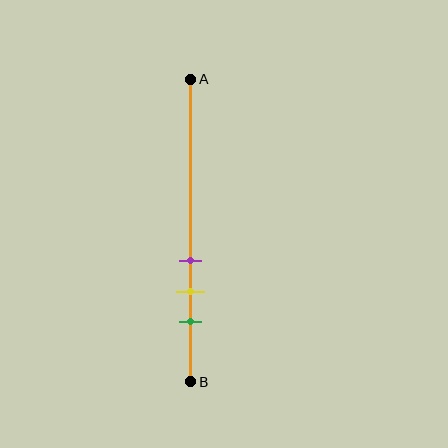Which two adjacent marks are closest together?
The purple and yellow marks are the closest adjacent pair.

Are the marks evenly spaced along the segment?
Yes, the marks are approximately evenly spaced.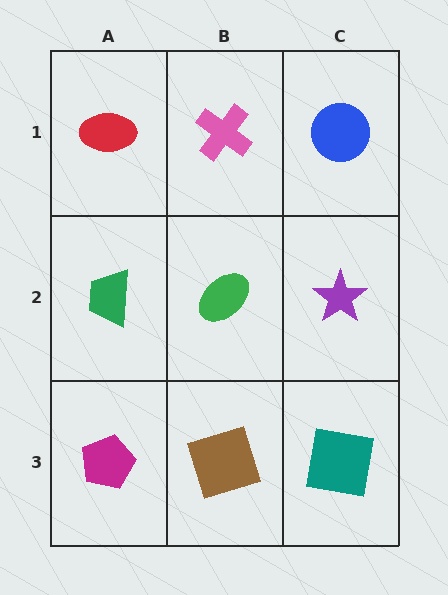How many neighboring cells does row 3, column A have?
2.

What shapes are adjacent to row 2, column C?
A blue circle (row 1, column C), a teal square (row 3, column C), a green ellipse (row 2, column B).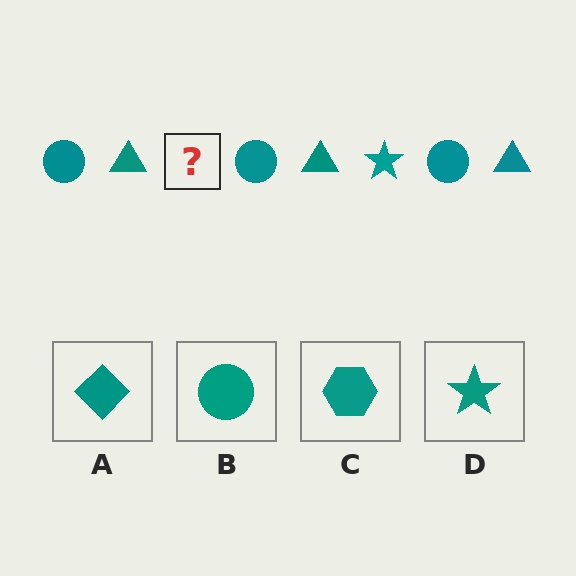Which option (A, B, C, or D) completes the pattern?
D.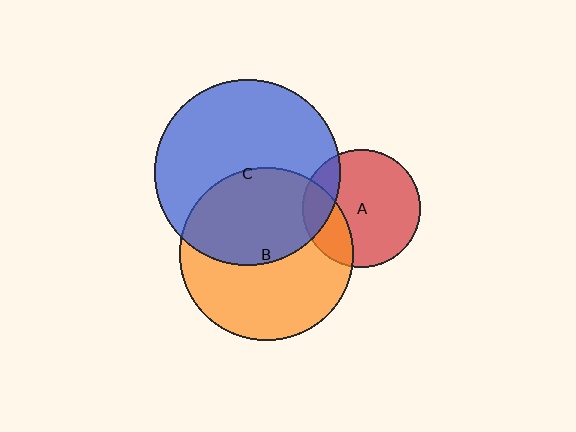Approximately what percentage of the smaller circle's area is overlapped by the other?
Approximately 25%.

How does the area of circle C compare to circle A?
Approximately 2.5 times.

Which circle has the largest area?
Circle C (blue).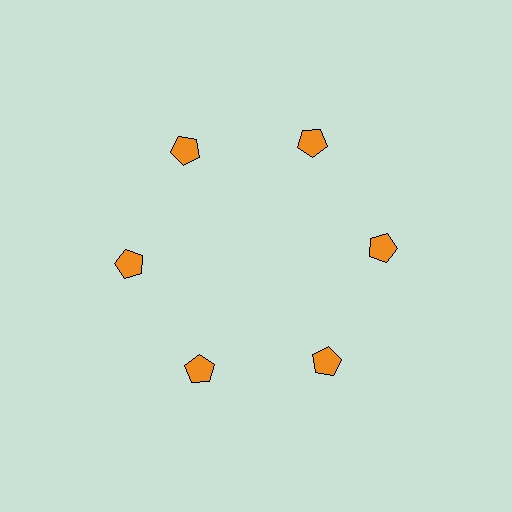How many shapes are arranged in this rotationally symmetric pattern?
There are 6 shapes, arranged in 6 groups of 1.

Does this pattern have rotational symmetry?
Yes, this pattern has 6-fold rotational symmetry. It looks the same after rotating 60 degrees around the center.